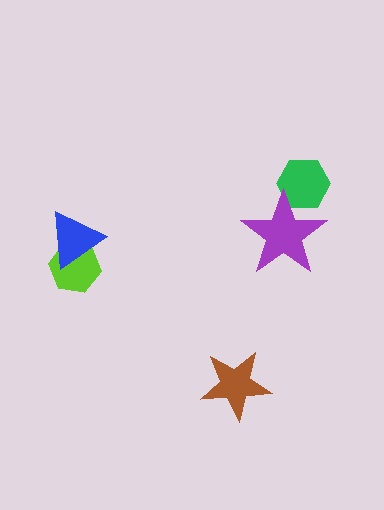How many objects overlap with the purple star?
1 object overlaps with the purple star.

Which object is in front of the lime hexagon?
The blue triangle is in front of the lime hexagon.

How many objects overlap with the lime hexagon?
1 object overlaps with the lime hexagon.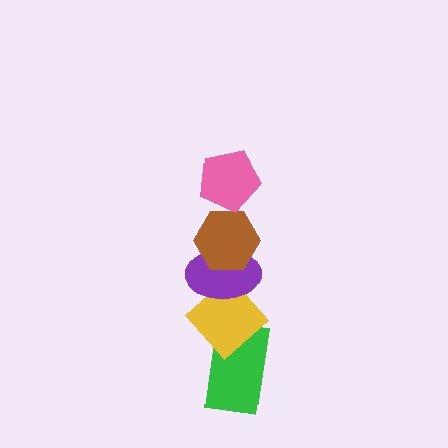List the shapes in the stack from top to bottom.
From top to bottom: the pink pentagon, the brown hexagon, the purple ellipse, the yellow diamond, the green rectangle.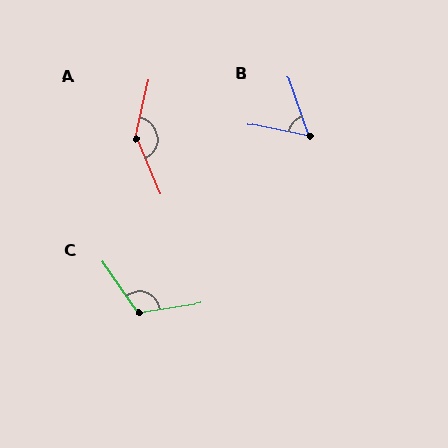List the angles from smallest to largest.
B (60°), C (116°), A (145°).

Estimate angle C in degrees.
Approximately 116 degrees.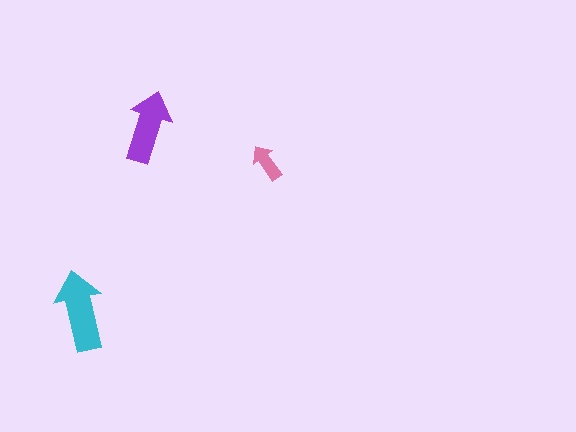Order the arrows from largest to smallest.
the cyan one, the purple one, the pink one.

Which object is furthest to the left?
The cyan arrow is leftmost.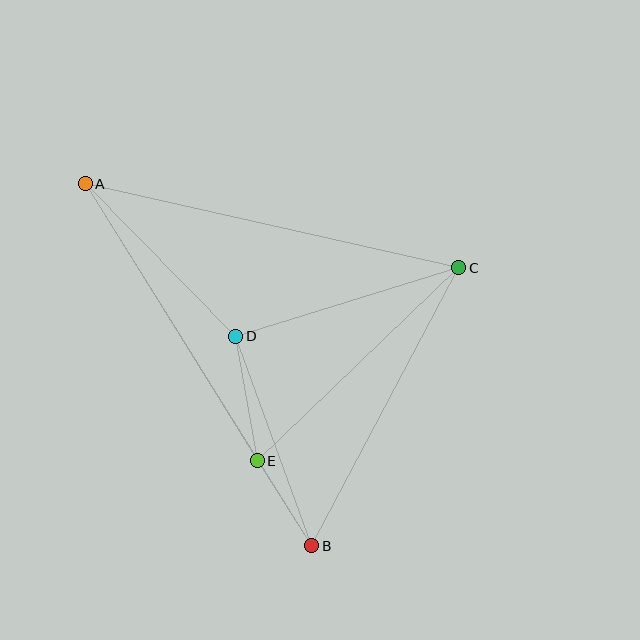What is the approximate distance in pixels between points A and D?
The distance between A and D is approximately 214 pixels.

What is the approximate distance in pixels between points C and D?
The distance between C and D is approximately 233 pixels.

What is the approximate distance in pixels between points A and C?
The distance between A and C is approximately 383 pixels.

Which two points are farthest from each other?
Points A and B are farthest from each other.